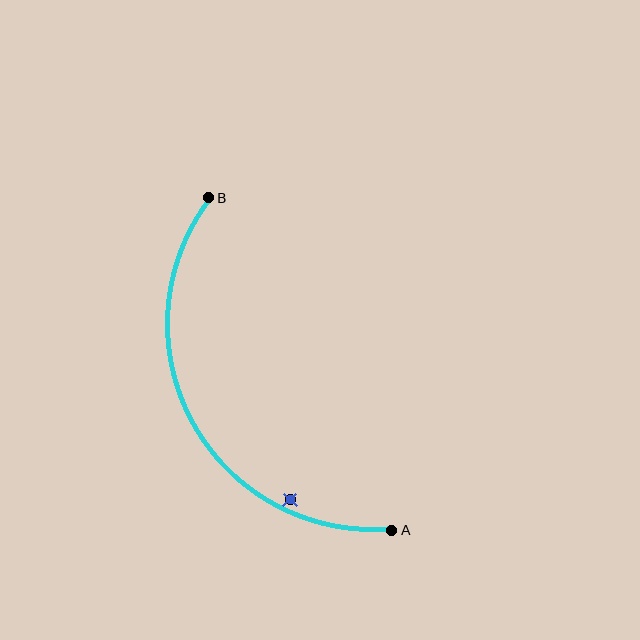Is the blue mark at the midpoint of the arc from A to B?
No — the blue mark does not lie on the arc at all. It sits slightly inside the curve.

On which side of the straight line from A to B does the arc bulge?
The arc bulges to the left of the straight line connecting A and B.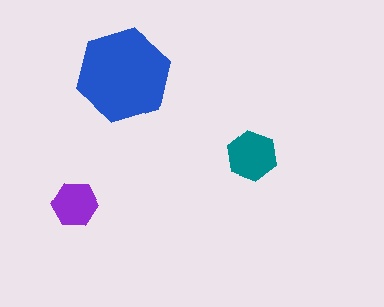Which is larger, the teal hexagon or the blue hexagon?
The blue one.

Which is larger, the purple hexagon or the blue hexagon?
The blue one.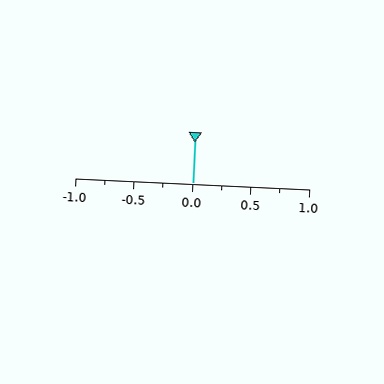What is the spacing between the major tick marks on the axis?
The major ticks are spaced 0.5 apart.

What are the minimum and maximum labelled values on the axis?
The axis runs from -1.0 to 1.0.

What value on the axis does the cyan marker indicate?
The marker indicates approximately 0.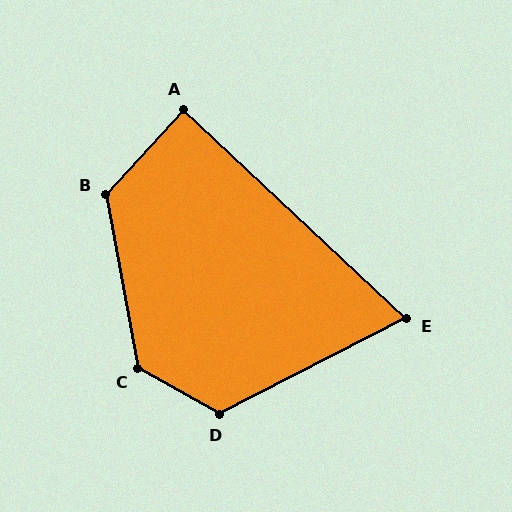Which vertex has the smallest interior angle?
E, at approximately 70 degrees.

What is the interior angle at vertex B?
Approximately 126 degrees (obtuse).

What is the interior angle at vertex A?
Approximately 90 degrees (approximately right).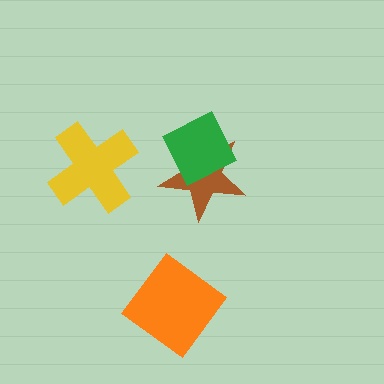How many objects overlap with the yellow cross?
0 objects overlap with the yellow cross.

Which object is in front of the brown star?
The green square is in front of the brown star.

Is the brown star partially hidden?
Yes, it is partially covered by another shape.